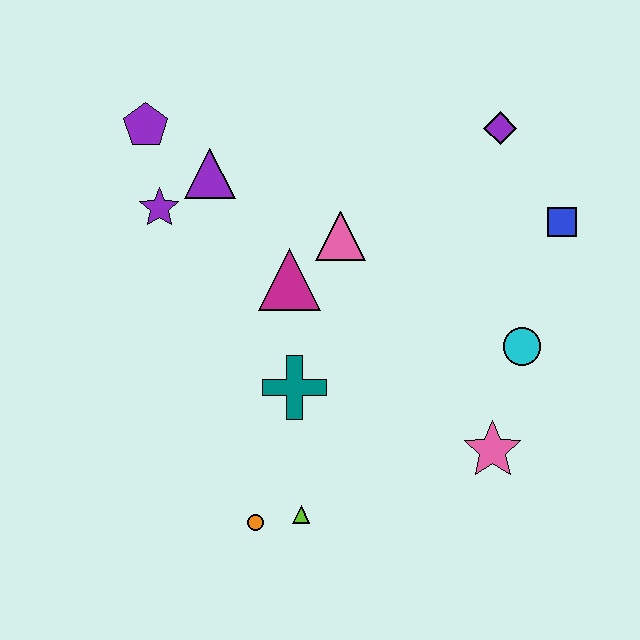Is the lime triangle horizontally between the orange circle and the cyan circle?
Yes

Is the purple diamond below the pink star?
No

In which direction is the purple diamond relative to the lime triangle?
The purple diamond is above the lime triangle.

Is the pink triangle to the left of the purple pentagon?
No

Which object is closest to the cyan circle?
The pink star is closest to the cyan circle.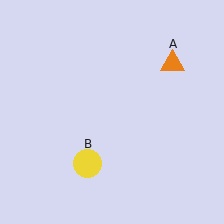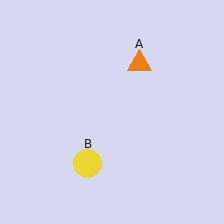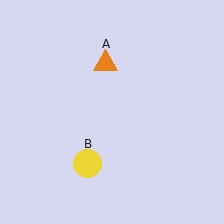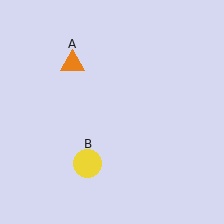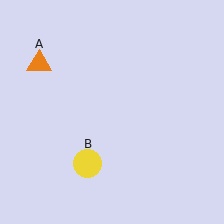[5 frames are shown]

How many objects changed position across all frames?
1 object changed position: orange triangle (object A).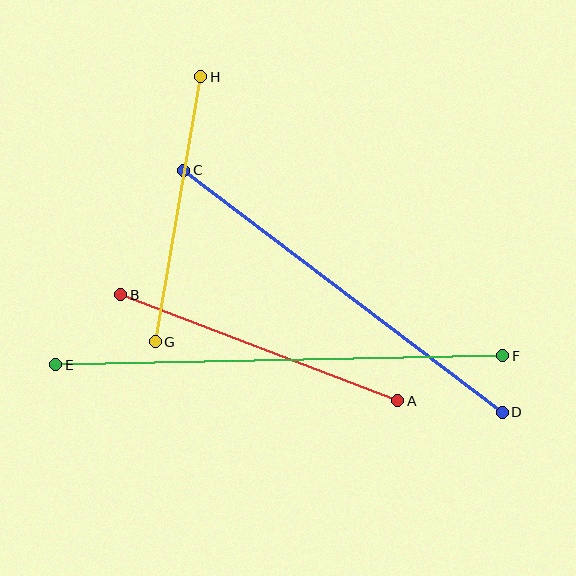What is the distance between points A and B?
The distance is approximately 297 pixels.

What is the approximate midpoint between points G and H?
The midpoint is at approximately (178, 209) pixels.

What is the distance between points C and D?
The distance is approximately 400 pixels.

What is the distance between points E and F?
The distance is approximately 447 pixels.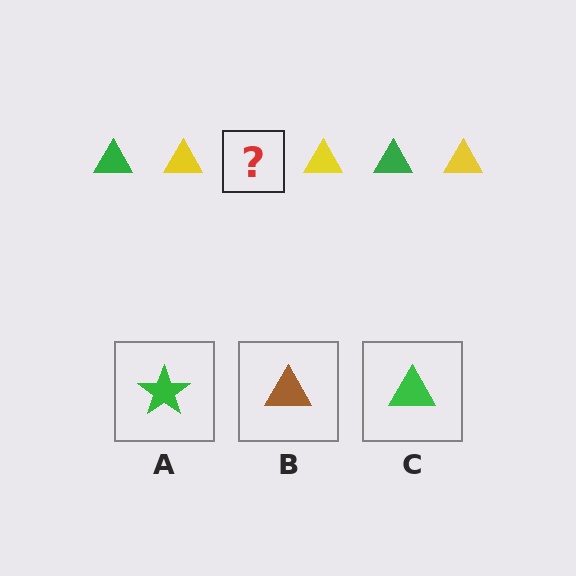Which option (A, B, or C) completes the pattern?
C.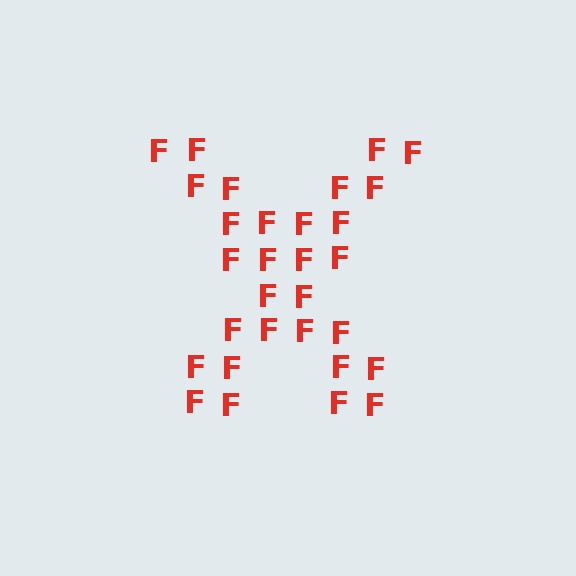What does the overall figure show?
The overall figure shows the letter X.